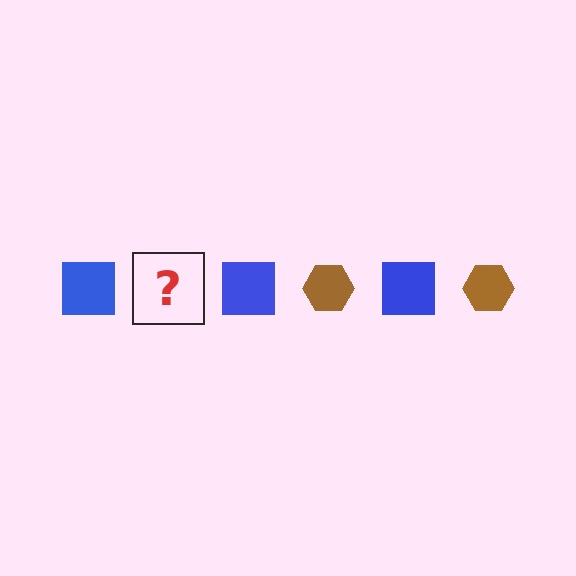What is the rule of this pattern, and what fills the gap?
The rule is that the pattern alternates between blue square and brown hexagon. The gap should be filled with a brown hexagon.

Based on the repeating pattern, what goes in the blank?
The blank should be a brown hexagon.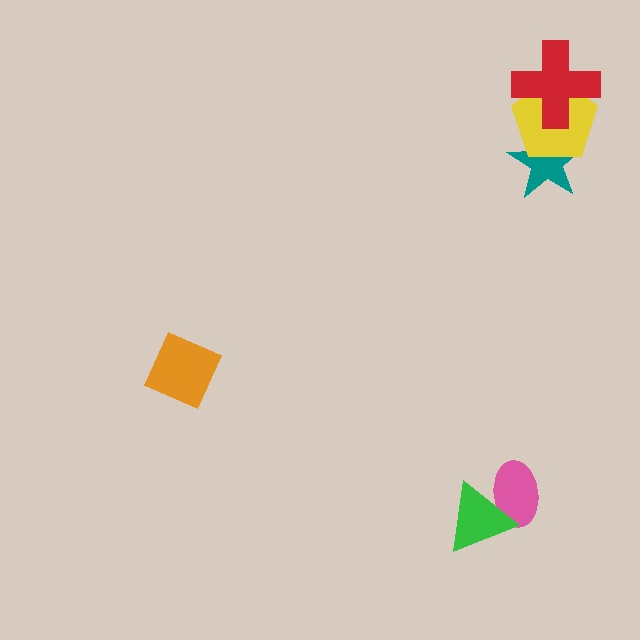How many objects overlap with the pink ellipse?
1 object overlaps with the pink ellipse.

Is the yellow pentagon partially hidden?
Yes, it is partially covered by another shape.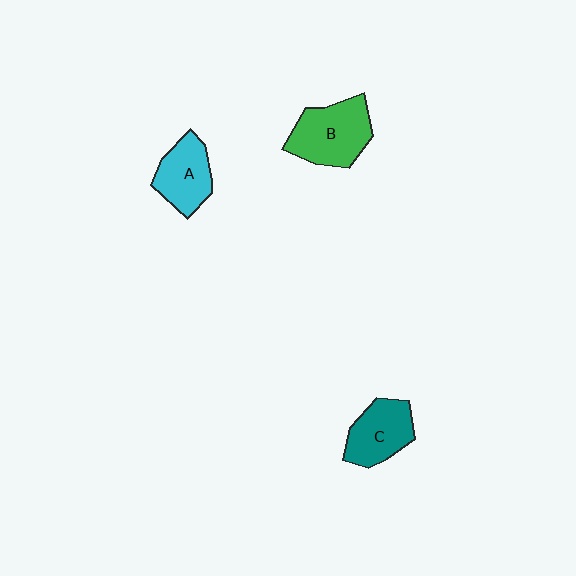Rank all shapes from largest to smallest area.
From largest to smallest: B (green), C (teal), A (cyan).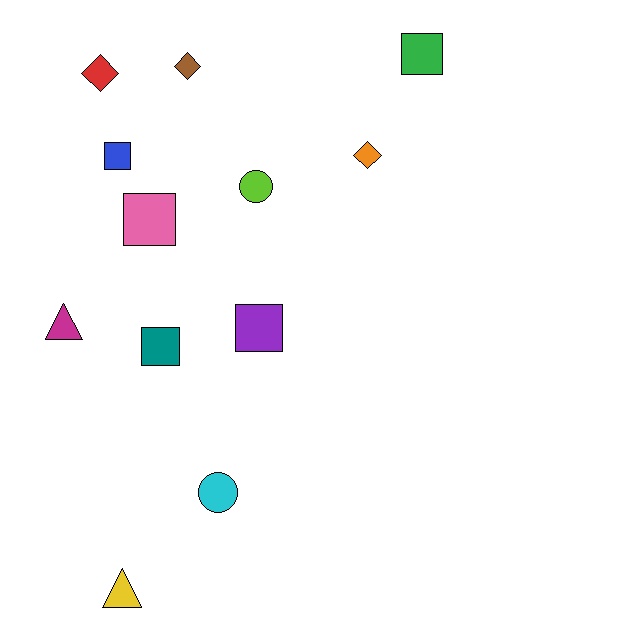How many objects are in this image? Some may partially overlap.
There are 12 objects.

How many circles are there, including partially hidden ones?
There are 2 circles.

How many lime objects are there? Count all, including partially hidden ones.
There is 1 lime object.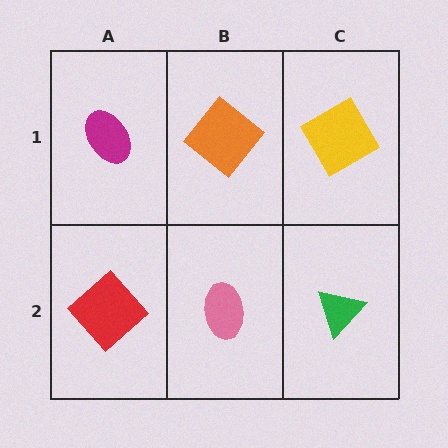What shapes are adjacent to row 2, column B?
An orange diamond (row 1, column B), a red diamond (row 2, column A), a green triangle (row 2, column C).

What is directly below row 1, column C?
A green triangle.